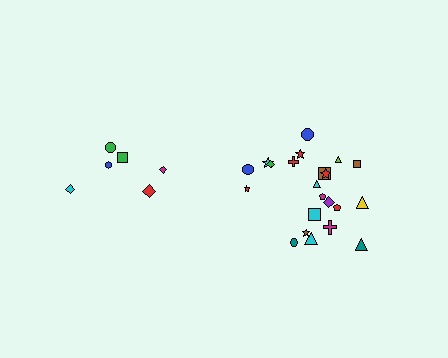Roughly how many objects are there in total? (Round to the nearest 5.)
Roughly 30 objects in total.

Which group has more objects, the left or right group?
The right group.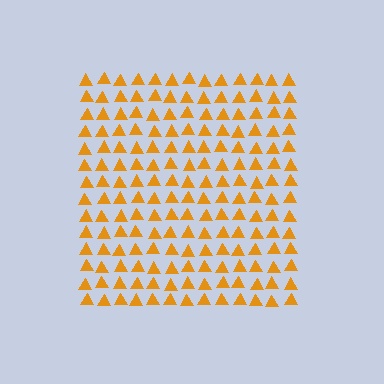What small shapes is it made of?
It is made of small triangles.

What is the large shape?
The large shape is a square.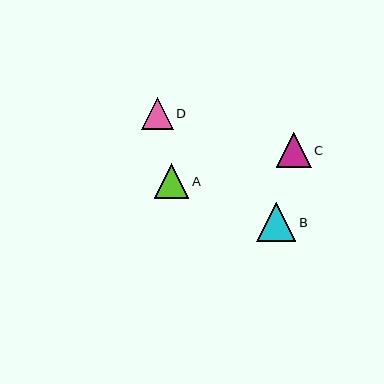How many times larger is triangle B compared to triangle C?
Triangle B is approximately 1.1 times the size of triangle C.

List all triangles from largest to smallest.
From largest to smallest: B, C, A, D.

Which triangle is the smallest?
Triangle D is the smallest with a size of approximately 32 pixels.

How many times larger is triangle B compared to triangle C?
Triangle B is approximately 1.1 times the size of triangle C.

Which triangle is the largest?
Triangle B is the largest with a size of approximately 39 pixels.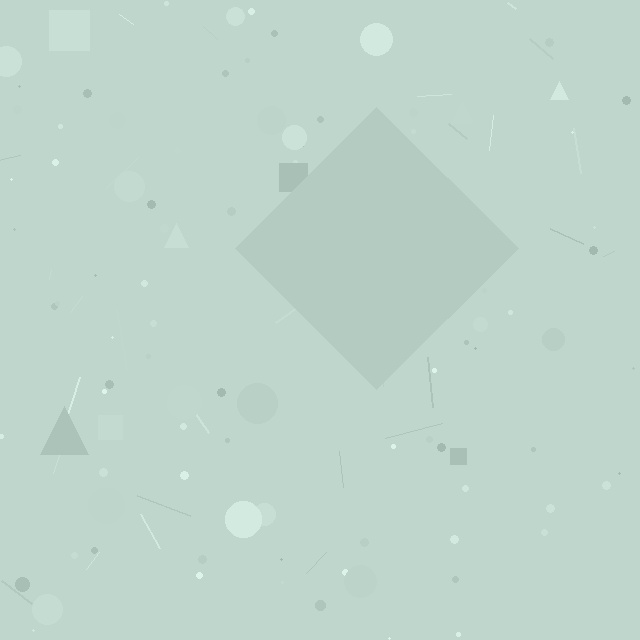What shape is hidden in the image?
A diamond is hidden in the image.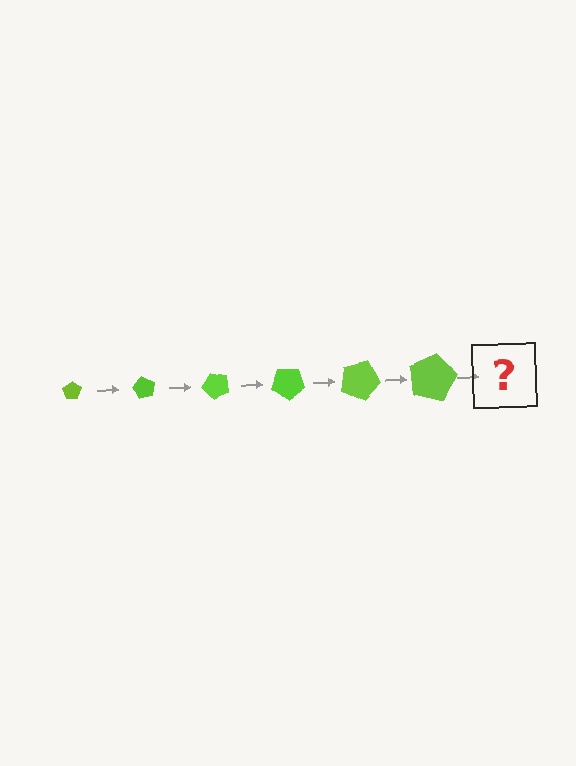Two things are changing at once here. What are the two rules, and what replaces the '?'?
The two rules are that the pentagon grows larger each step and it rotates 60 degrees each step. The '?' should be a pentagon, larger than the previous one and rotated 360 degrees from the start.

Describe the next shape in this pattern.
It should be a pentagon, larger than the previous one and rotated 360 degrees from the start.